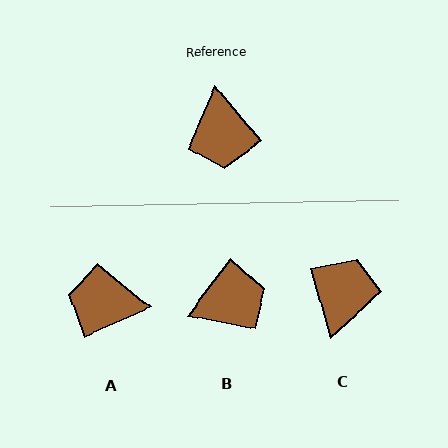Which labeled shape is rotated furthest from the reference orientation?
C, about 156 degrees away.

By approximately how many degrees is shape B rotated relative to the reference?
Approximately 103 degrees counter-clockwise.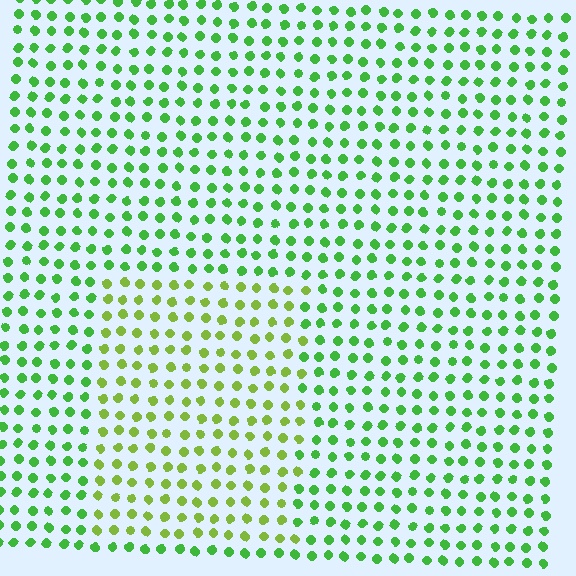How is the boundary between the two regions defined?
The boundary is defined purely by a slight shift in hue (about 32 degrees). Spacing, size, and orientation are identical on both sides.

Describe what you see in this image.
The image is filled with small green elements in a uniform arrangement. A rectangle-shaped region is visible where the elements are tinted to a slightly different hue, forming a subtle color boundary.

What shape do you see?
I see a rectangle.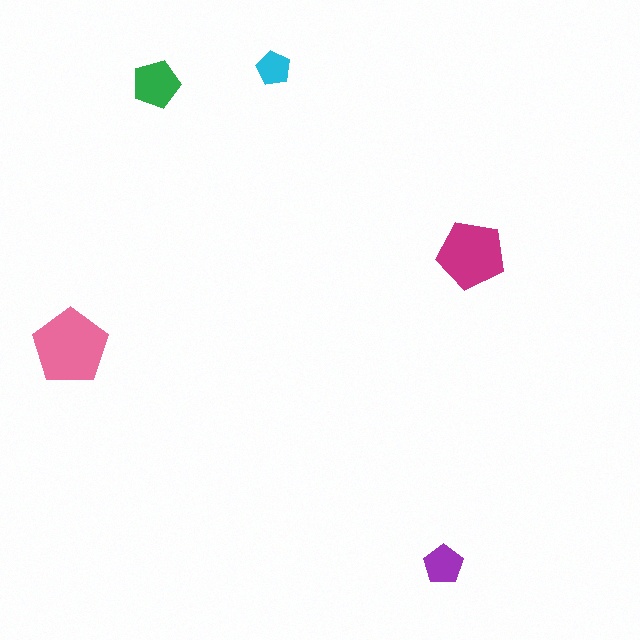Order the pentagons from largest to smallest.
the pink one, the magenta one, the green one, the purple one, the cyan one.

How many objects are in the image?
There are 5 objects in the image.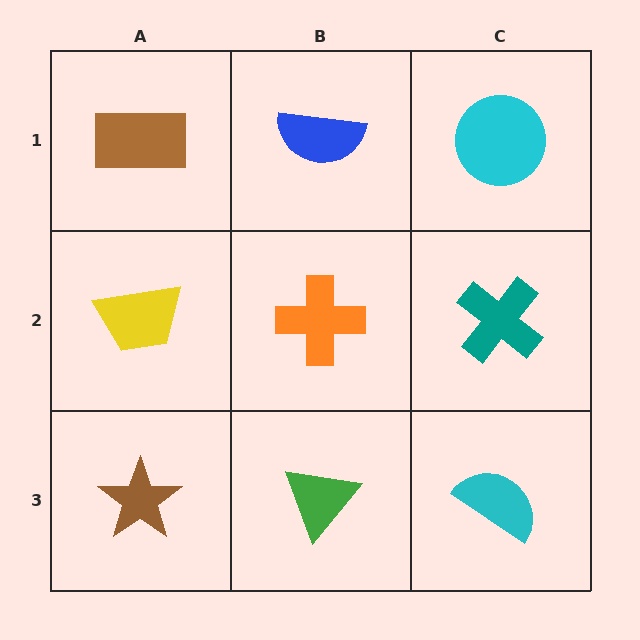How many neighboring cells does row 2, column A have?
3.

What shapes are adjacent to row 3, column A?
A yellow trapezoid (row 2, column A), a green triangle (row 3, column B).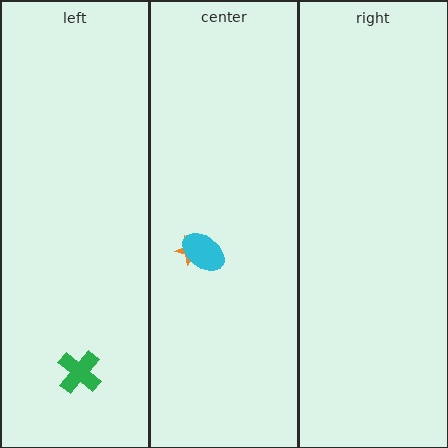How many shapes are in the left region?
1.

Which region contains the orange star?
The center region.